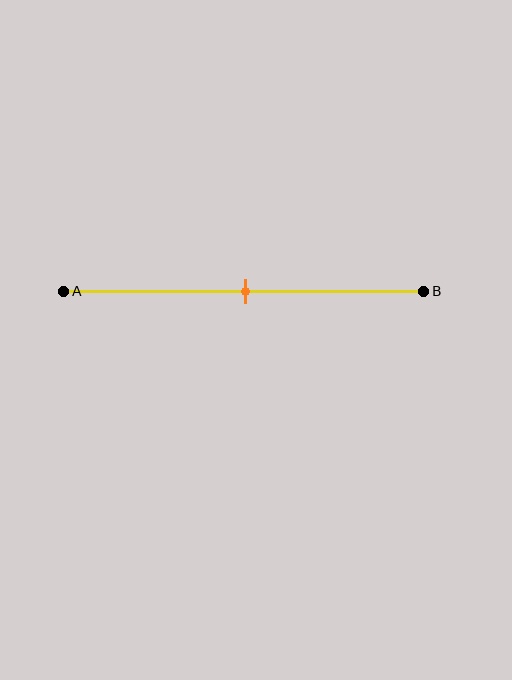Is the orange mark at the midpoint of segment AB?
Yes, the mark is approximately at the midpoint.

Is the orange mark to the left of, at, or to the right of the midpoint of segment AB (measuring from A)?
The orange mark is approximately at the midpoint of segment AB.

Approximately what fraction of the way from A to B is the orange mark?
The orange mark is approximately 50% of the way from A to B.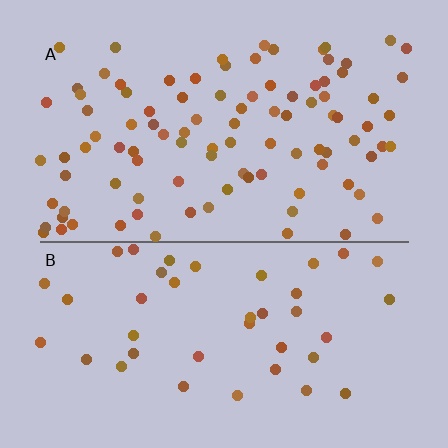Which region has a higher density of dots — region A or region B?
A (the top).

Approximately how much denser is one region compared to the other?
Approximately 2.4× — region A over region B.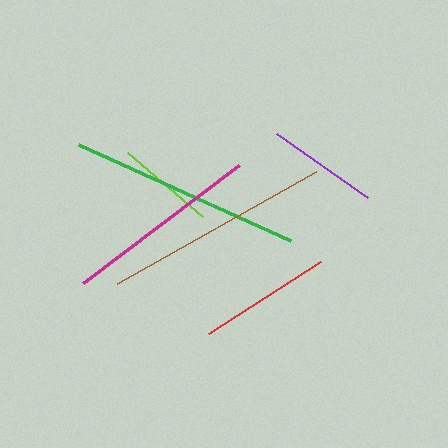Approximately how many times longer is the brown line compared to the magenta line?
The brown line is approximately 1.2 times the length of the magenta line.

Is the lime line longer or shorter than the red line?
The red line is longer than the lime line.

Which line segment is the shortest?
The lime line is the shortest at approximately 99 pixels.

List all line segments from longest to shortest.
From longest to shortest: green, brown, magenta, red, purple, lime.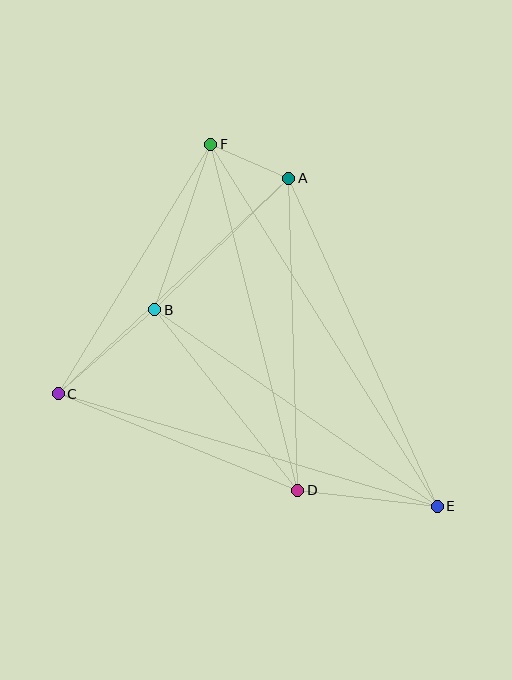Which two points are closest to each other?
Points A and F are closest to each other.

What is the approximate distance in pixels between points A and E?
The distance between A and E is approximately 360 pixels.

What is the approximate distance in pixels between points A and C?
The distance between A and C is approximately 315 pixels.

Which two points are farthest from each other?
Points E and F are farthest from each other.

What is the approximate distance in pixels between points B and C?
The distance between B and C is approximately 128 pixels.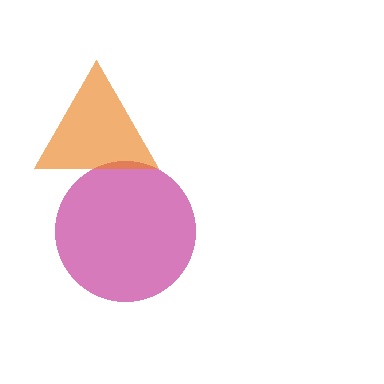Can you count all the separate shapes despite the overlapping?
Yes, there are 2 separate shapes.